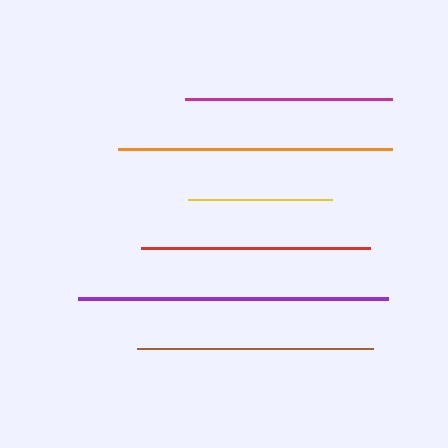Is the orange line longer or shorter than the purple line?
The purple line is longer than the orange line.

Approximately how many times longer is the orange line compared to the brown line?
The orange line is approximately 1.2 times the length of the brown line.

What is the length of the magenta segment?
The magenta segment is approximately 207 pixels long.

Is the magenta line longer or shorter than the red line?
The red line is longer than the magenta line.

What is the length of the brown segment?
The brown segment is approximately 236 pixels long.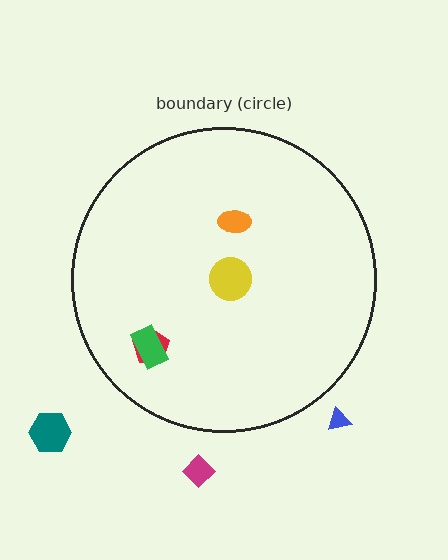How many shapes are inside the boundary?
4 inside, 3 outside.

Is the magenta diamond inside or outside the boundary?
Outside.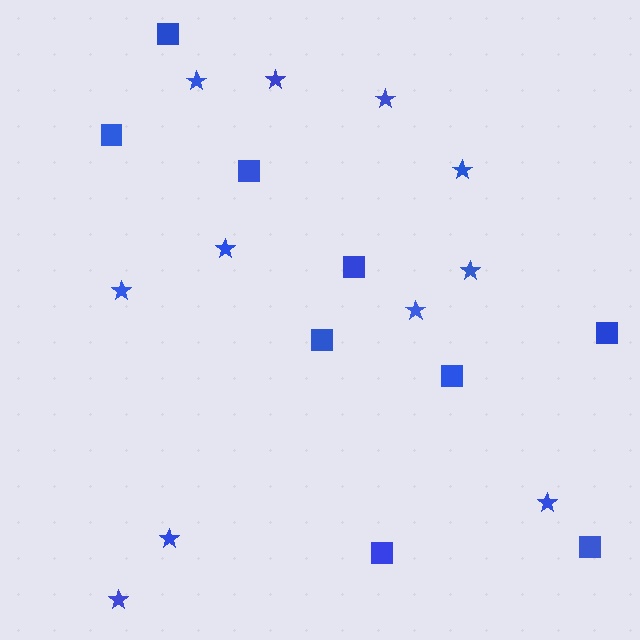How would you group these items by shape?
There are 2 groups: one group of squares (9) and one group of stars (11).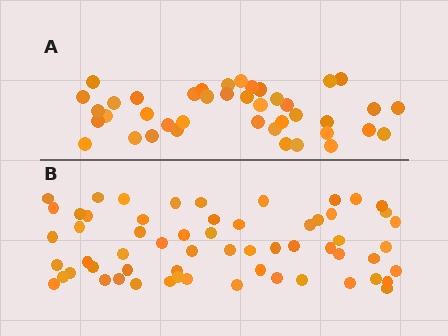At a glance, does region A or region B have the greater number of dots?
Region B (the bottom region) has more dots.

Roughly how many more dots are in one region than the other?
Region B has approximately 20 more dots than region A.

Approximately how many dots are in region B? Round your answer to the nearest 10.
About 60 dots.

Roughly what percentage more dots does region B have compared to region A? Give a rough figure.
About 45% more.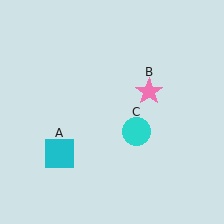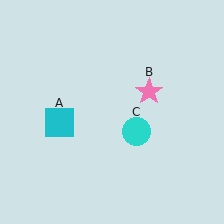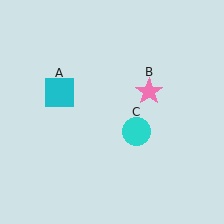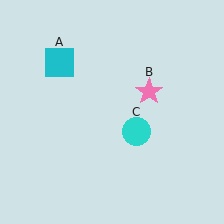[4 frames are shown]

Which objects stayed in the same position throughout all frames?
Pink star (object B) and cyan circle (object C) remained stationary.